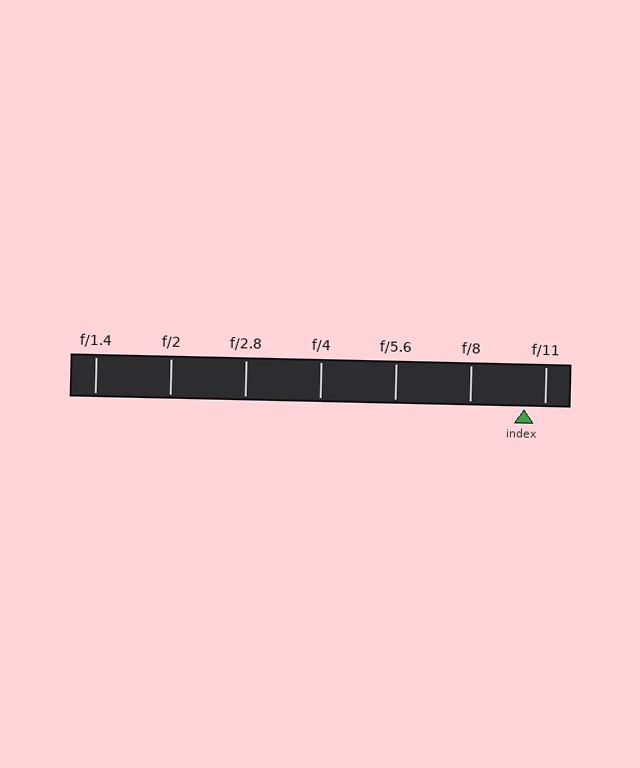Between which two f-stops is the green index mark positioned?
The index mark is between f/8 and f/11.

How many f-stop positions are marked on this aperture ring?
There are 7 f-stop positions marked.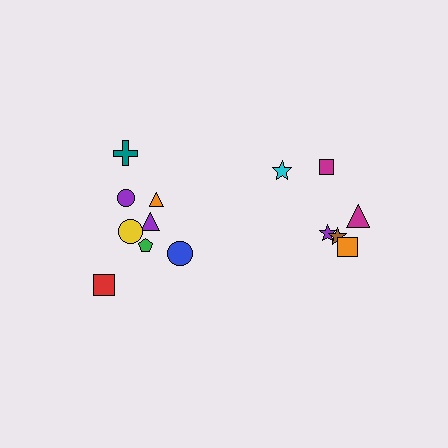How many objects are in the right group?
There are 6 objects.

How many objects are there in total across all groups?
There are 14 objects.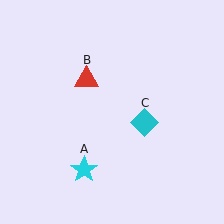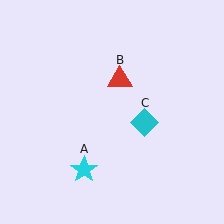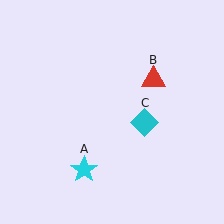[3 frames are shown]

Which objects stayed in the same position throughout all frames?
Cyan star (object A) and cyan diamond (object C) remained stationary.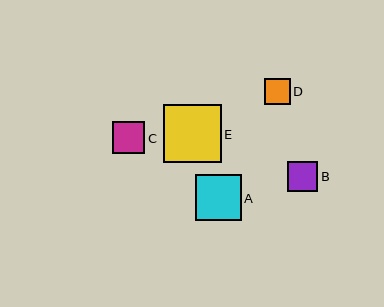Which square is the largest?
Square E is the largest with a size of approximately 58 pixels.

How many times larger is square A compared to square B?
Square A is approximately 1.5 times the size of square B.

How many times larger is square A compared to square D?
Square A is approximately 1.8 times the size of square D.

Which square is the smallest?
Square D is the smallest with a size of approximately 26 pixels.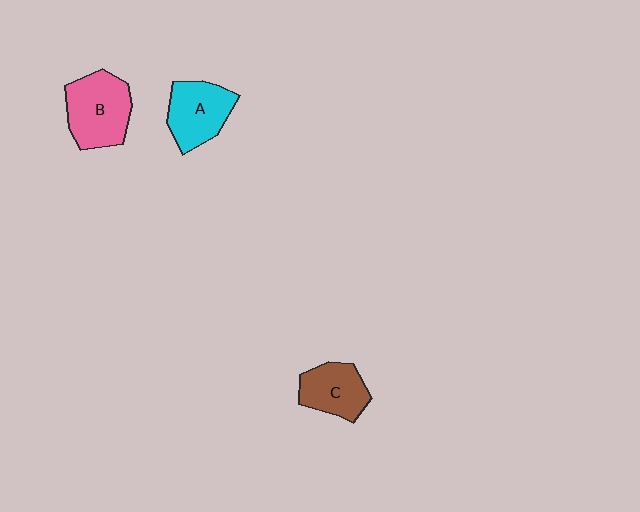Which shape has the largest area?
Shape B (pink).